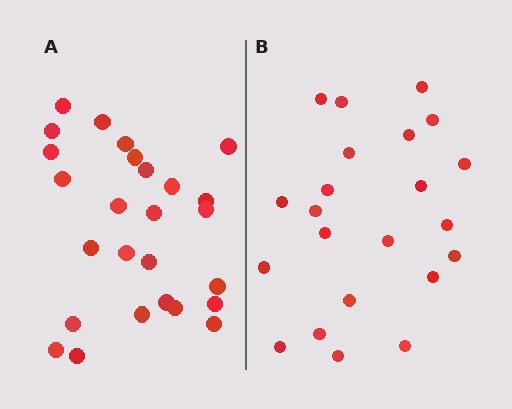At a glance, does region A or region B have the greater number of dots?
Region A (the left region) has more dots.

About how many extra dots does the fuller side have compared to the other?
Region A has about 4 more dots than region B.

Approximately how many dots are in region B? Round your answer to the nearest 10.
About 20 dots. (The exact count is 22, which rounds to 20.)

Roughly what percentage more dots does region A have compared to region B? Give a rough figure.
About 20% more.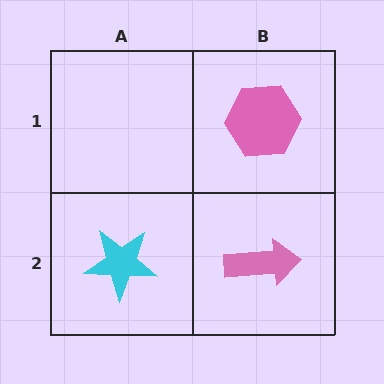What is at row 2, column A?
A cyan star.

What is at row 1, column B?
A pink hexagon.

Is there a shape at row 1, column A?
No, that cell is empty.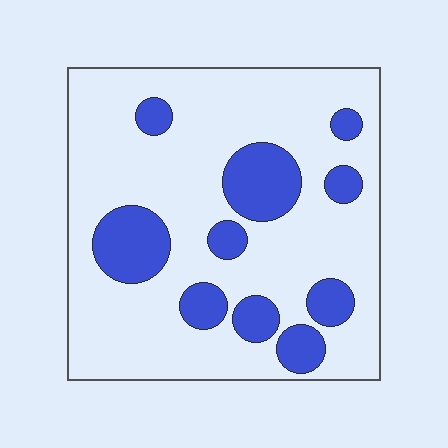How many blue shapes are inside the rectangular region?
10.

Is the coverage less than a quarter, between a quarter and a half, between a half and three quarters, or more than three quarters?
Less than a quarter.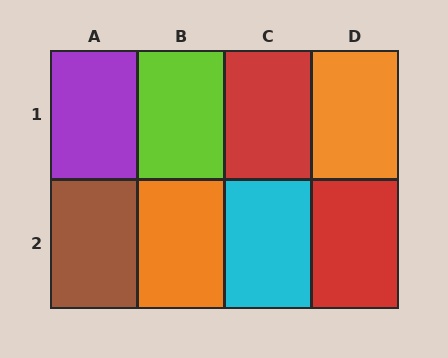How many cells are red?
2 cells are red.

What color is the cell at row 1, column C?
Red.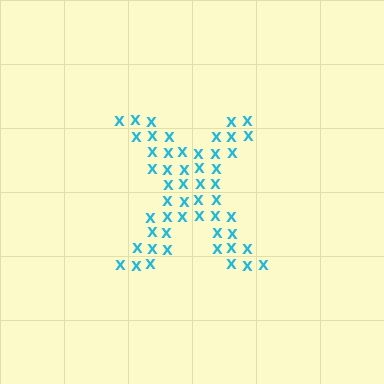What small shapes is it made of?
It is made of small letter X's.